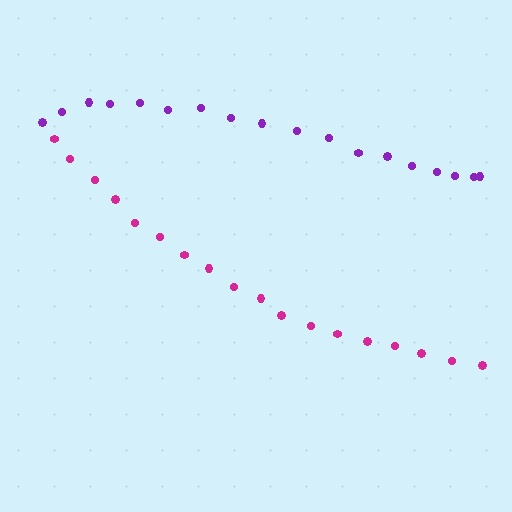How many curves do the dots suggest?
There are 2 distinct paths.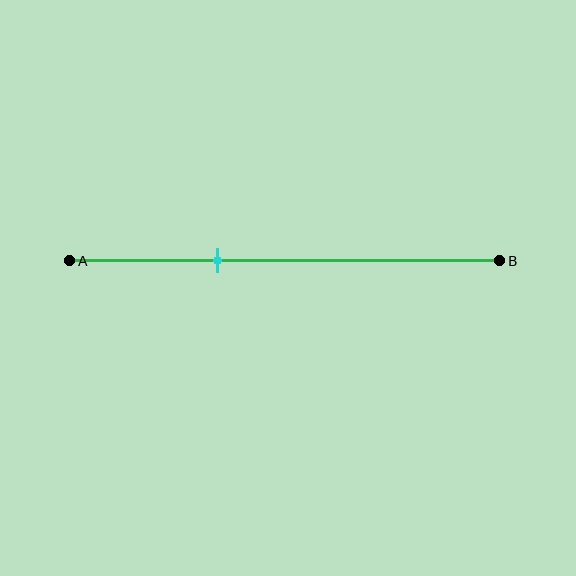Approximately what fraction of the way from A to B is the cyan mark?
The cyan mark is approximately 35% of the way from A to B.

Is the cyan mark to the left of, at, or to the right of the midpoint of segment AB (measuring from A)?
The cyan mark is to the left of the midpoint of segment AB.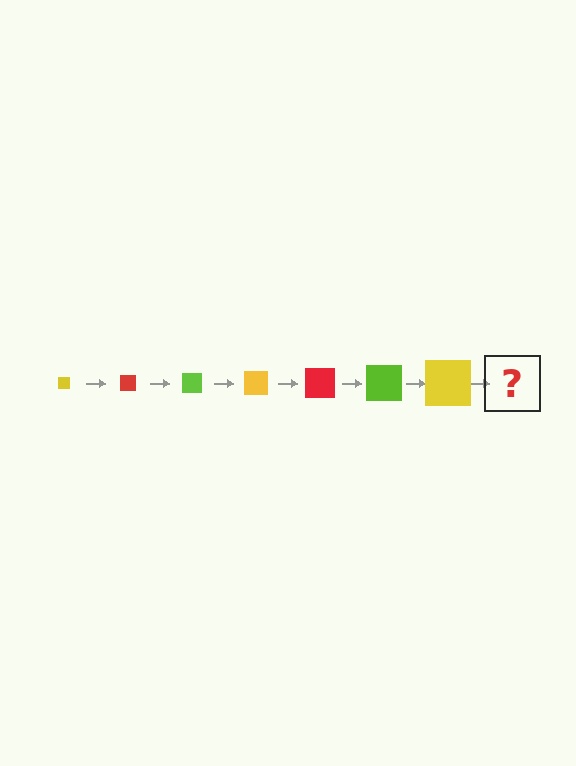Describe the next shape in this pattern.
It should be a red square, larger than the previous one.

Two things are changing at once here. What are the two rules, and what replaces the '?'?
The two rules are that the square grows larger each step and the color cycles through yellow, red, and lime. The '?' should be a red square, larger than the previous one.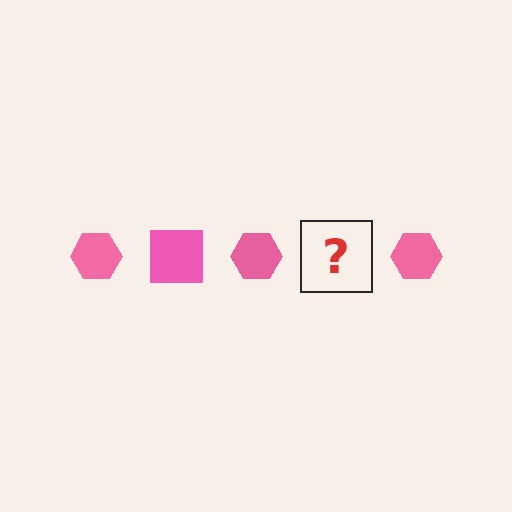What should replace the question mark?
The question mark should be replaced with a pink square.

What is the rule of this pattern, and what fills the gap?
The rule is that the pattern cycles through hexagon, square shapes in pink. The gap should be filled with a pink square.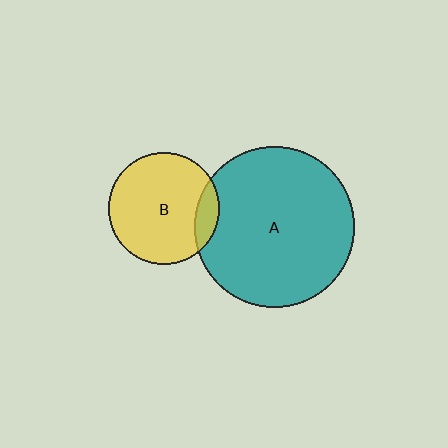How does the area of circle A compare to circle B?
Approximately 2.1 times.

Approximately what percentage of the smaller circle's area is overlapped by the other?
Approximately 15%.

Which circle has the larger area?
Circle A (teal).